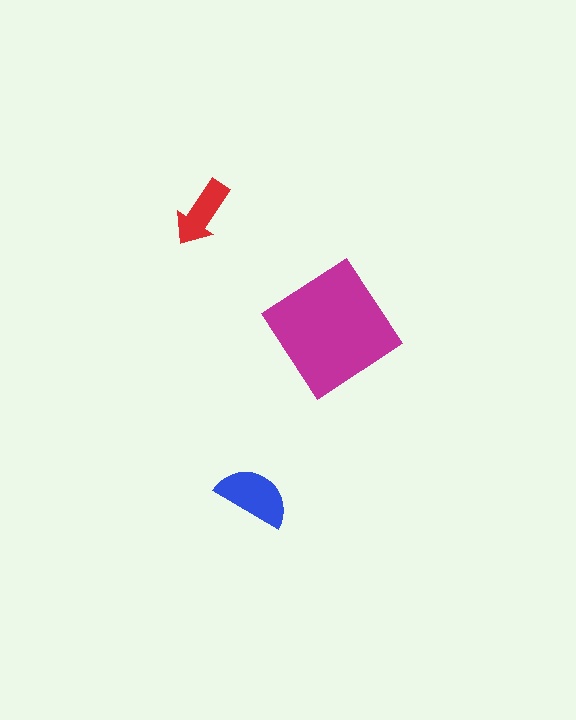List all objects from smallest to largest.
The red arrow, the blue semicircle, the magenta diamond.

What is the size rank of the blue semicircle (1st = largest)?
2nd.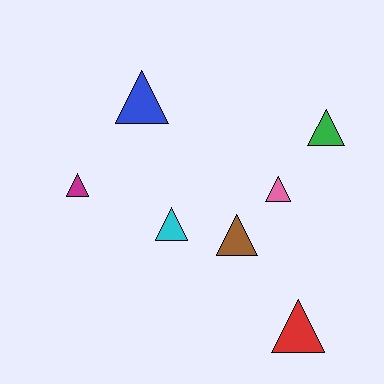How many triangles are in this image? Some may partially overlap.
There are 7 triangles.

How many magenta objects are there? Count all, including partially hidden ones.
There is 1 magenta object.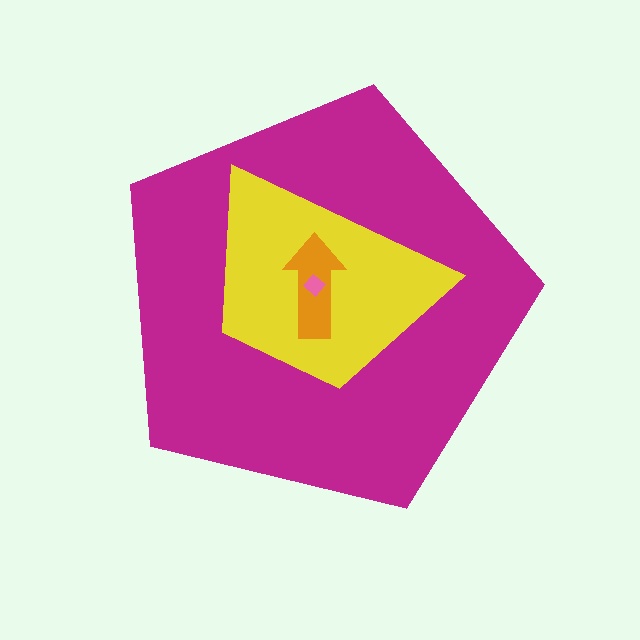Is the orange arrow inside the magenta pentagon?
Yes.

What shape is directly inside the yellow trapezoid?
The orange arrow.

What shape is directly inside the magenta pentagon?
The yellow trapezoid.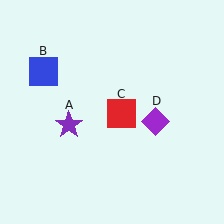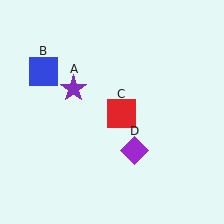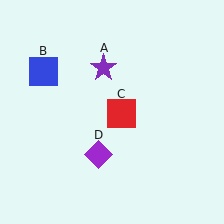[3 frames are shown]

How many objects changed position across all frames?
2 objects changed position: purple star (object A), purple diamond (object D).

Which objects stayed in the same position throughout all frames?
Blue square (object B) and red square (object C) remained stationary.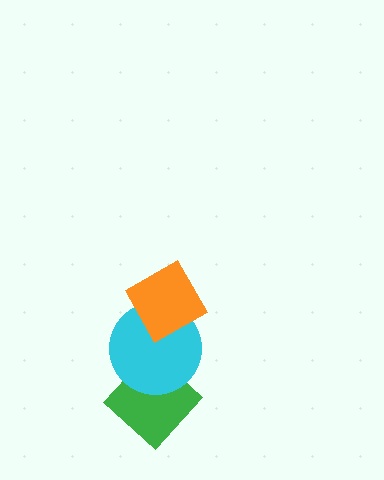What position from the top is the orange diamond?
The orange diamond is 1st from the top.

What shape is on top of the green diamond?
The cyan circle is on top of the green diamond.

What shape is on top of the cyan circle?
The orange diamond is on top of the cyan circle.